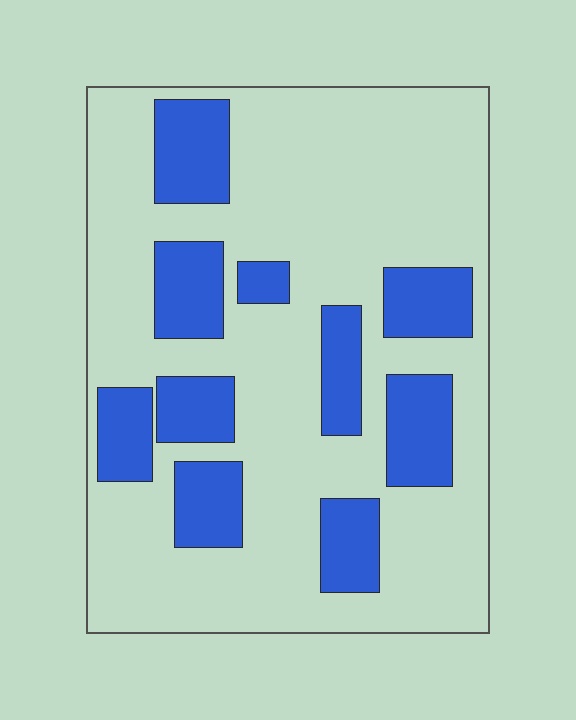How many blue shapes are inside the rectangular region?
10.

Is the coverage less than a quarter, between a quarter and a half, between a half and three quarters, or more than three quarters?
Between a quarter and a half.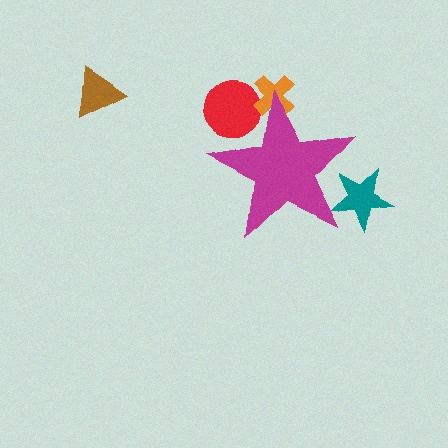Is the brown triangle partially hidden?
No, the brown triangle is fully visible.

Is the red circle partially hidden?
Yes, the red circle is partially hidden behind the magenta star.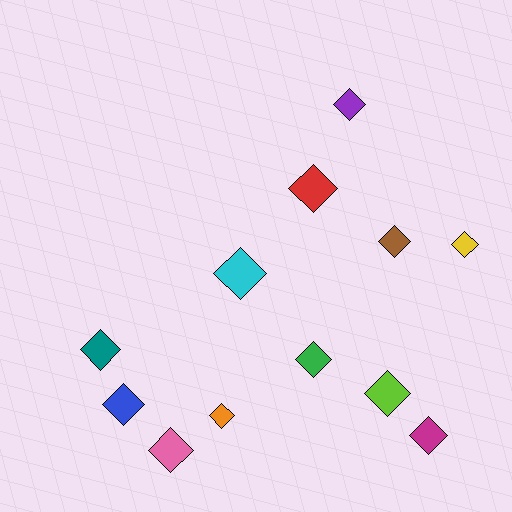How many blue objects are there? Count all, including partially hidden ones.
There is 1 blue object.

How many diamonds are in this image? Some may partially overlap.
There are 12 diamonds.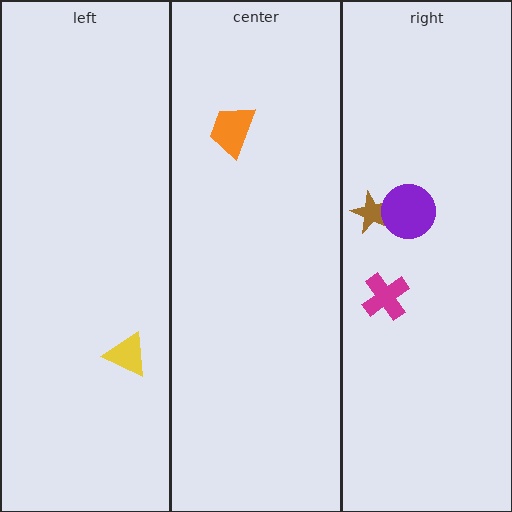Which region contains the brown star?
The right region.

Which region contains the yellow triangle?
The left region.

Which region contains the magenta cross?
The right region.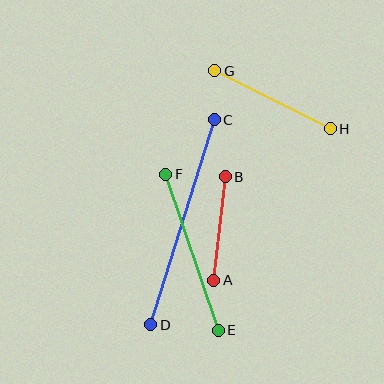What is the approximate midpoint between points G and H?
The midpoint is at approximately (273, 100) pixels.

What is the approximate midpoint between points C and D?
The midpoint is at approximately (183, 222) pixels.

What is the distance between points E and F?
The distance is approximately 165 pixels.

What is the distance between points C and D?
The distance is approximately 215 pixels.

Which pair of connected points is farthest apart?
Points C and D are farthest apart.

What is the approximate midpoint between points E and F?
The midpoint is at approximately (192, 252) pixels.